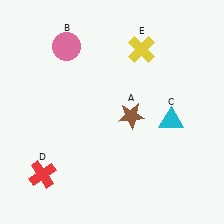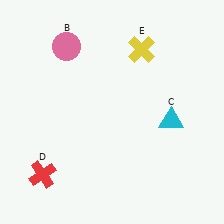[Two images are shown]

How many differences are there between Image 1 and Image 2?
There is 1 difference between the two images.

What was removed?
The brown star (A) was removed in Image 2.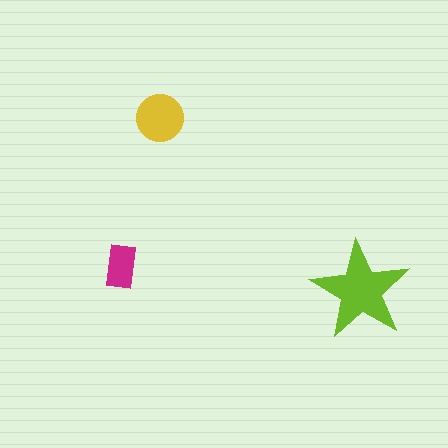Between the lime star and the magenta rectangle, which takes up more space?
The lime star.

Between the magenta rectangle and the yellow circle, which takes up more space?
The yellow circle.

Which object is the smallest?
The magenta rectangle.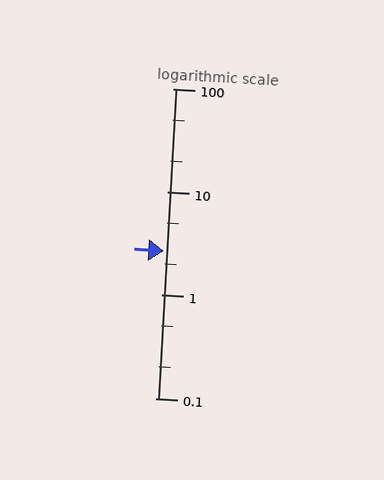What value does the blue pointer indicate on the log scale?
The pointer indicates approximately 2.7.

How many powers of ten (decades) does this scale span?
The scale spans 3 decades, from 0.1 to 100.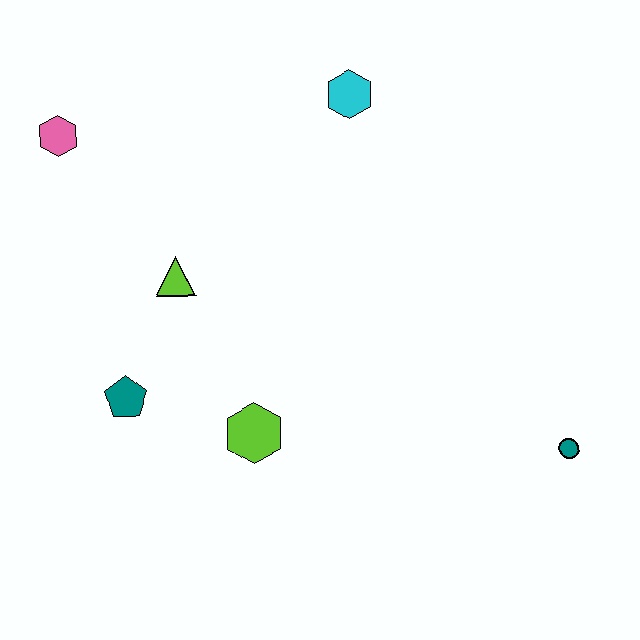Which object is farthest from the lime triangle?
The teal circle is farthest from the lime triangle.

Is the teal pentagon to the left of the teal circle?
Yes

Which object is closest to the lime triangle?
The teal pentagon is closest to the lime triangle.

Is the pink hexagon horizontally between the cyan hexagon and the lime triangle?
No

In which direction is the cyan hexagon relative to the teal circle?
The cyan hexagon is above the teal circle.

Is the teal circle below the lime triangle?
Yes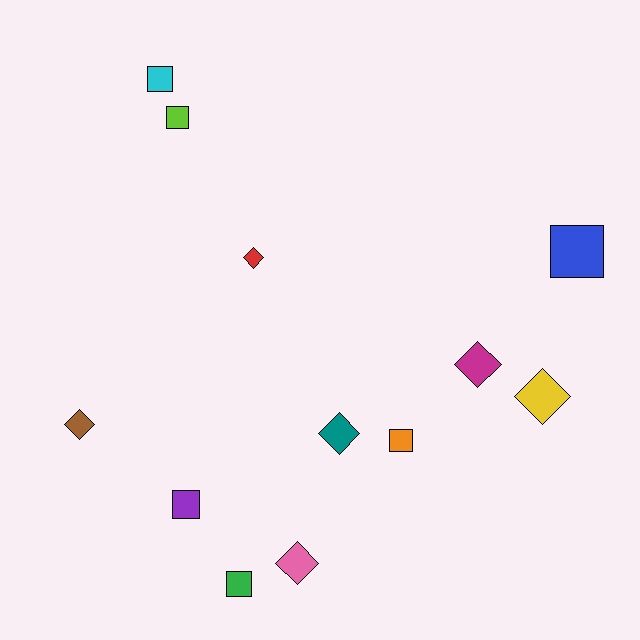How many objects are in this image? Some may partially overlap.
There are 12 objects.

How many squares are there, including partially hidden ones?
There are 6 squares.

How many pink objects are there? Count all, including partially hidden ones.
There is 1 pink object.